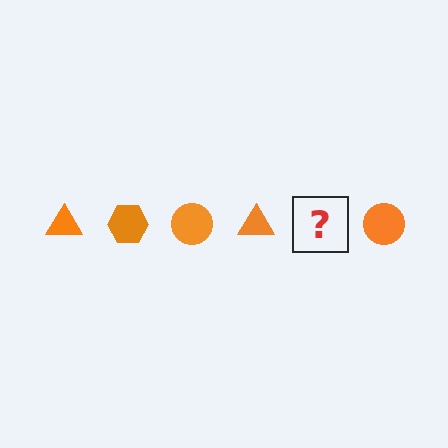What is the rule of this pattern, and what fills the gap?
The rule is that the pattern cycles through triangle, hexagon, circle shapes in orange. The gap should be filled with an orange hexagon.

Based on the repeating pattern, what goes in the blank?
The blank should be an orange hexagon.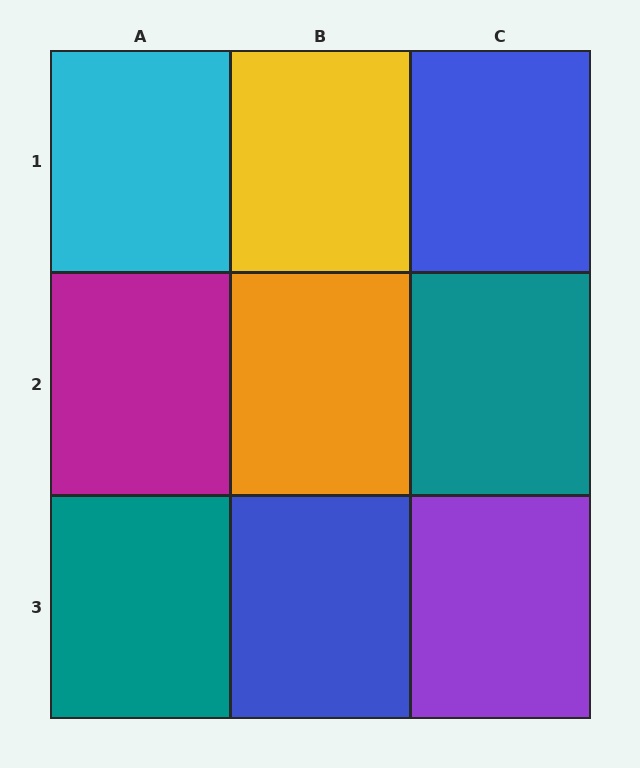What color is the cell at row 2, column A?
Magenta.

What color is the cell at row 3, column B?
Blue.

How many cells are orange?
1 cell is orange.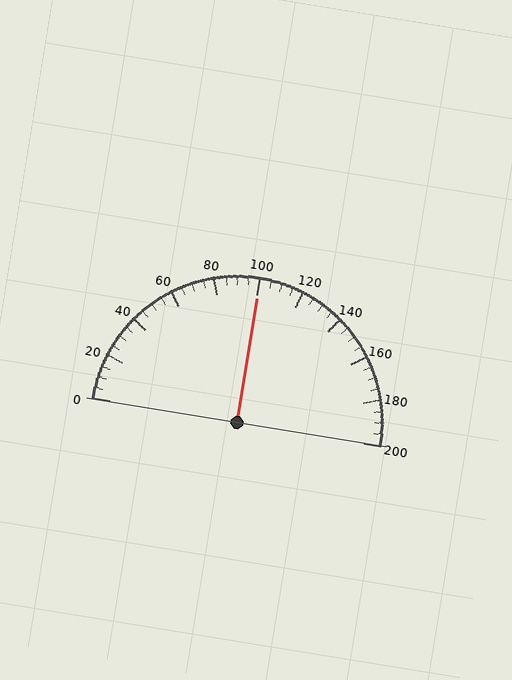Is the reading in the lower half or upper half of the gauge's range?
The reading is in the upper half of the range (0 to 200).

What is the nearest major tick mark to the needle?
The nearest major tick mark is 100.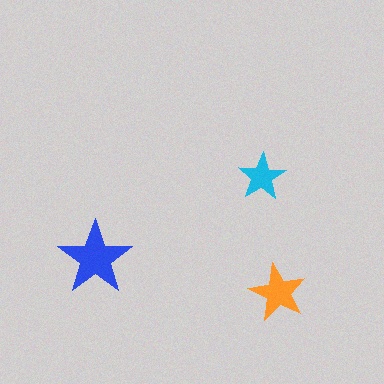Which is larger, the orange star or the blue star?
The blue one.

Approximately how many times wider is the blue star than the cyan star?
About 1.5 times wider.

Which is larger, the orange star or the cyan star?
The orange one.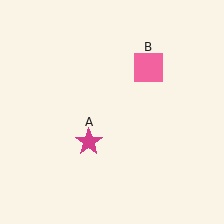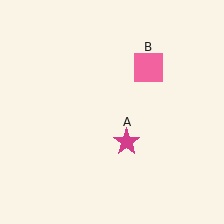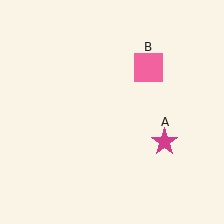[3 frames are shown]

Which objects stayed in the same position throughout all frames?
Pink square (object B) remained stationary.